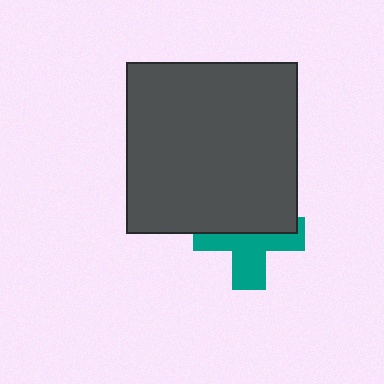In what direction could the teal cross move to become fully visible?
The teal cross could move down. That would shift it out from behind the dark gray square entirely.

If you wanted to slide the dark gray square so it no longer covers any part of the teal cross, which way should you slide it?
Slide it up — that is the most direct way to separate the two shapes.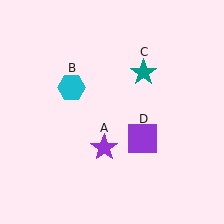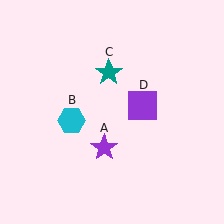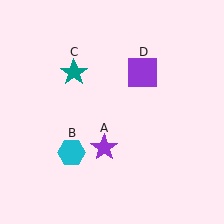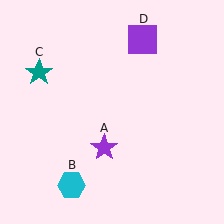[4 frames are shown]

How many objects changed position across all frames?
3 objects changed position: cyan hexagon (object B), teal star (object C), purple square (object D).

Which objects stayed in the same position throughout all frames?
Purple star (object A) remained stationary.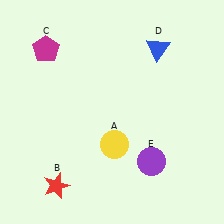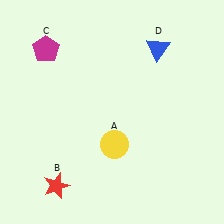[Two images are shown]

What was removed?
The purple circle (E) was removed in Image 2.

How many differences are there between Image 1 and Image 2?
There is 1 difference between the two images.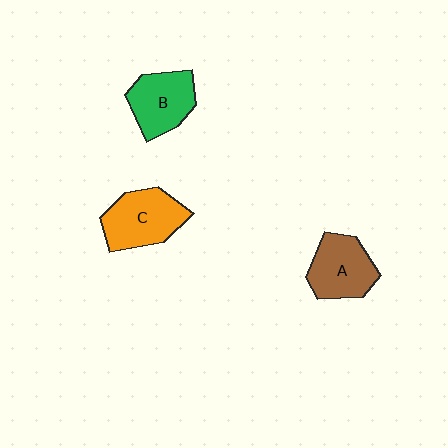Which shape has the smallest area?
Shape B (green).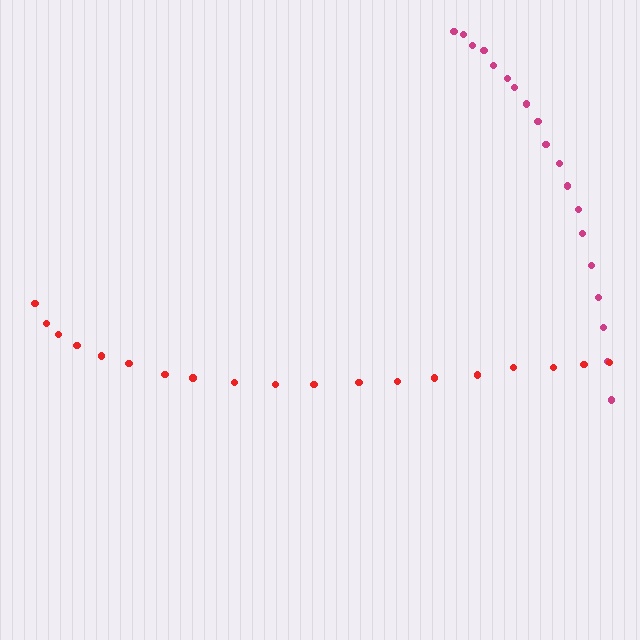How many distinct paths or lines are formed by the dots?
There are 2 distinct paths.